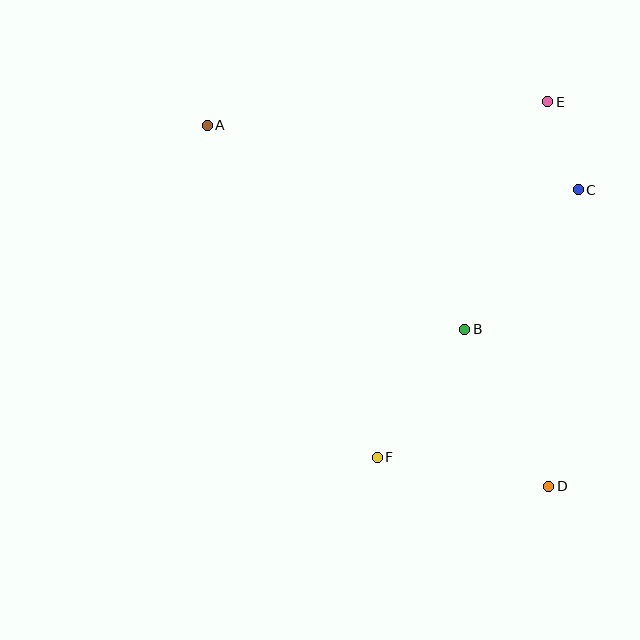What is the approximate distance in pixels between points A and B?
The distance between A and B is approximately 328 pixels.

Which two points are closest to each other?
Points C and E are closest to each other.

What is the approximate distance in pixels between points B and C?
The distance between B and C is approximately 180 pixels.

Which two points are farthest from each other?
Points A and D are farthest from each other.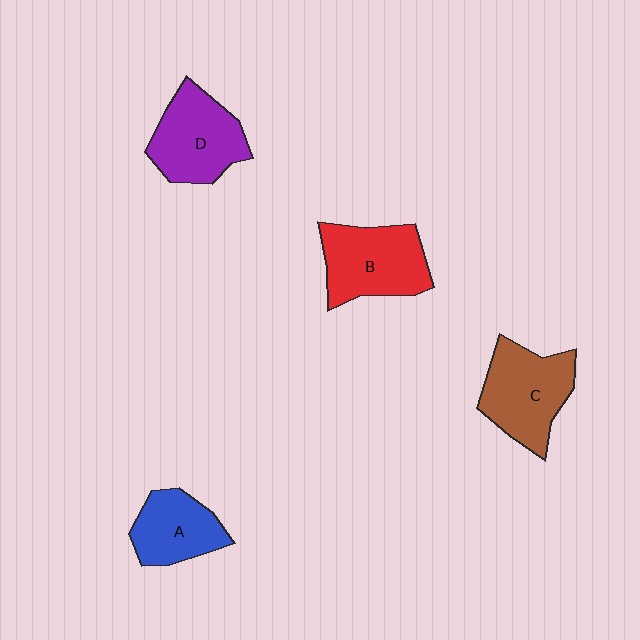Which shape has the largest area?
Shape B (red).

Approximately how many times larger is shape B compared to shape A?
Approximately 1.4 times.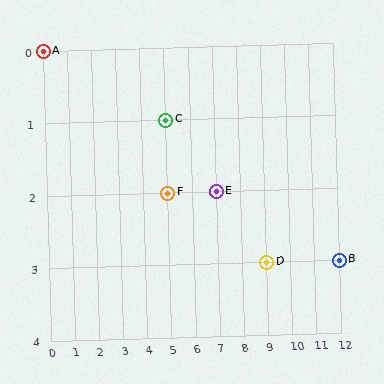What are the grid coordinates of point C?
Point C is at grid coordinates (5, 1).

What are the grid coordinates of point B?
Point B is at grid coordinates (12, 3).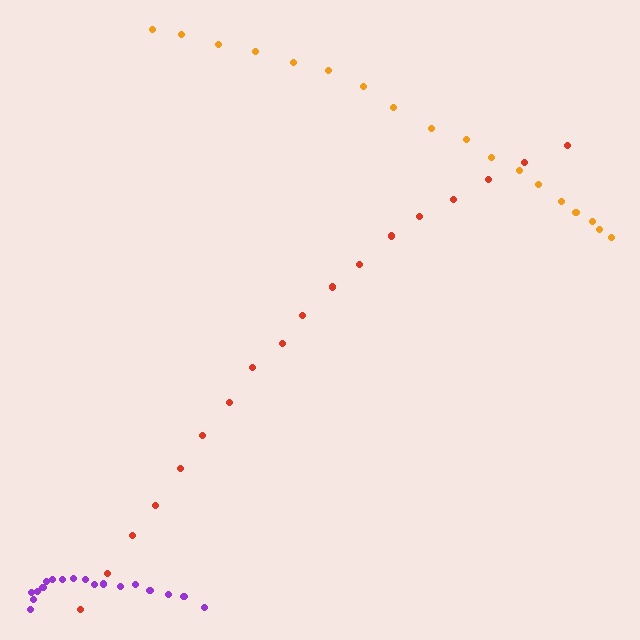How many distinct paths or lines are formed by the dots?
There are 3 distinct paths.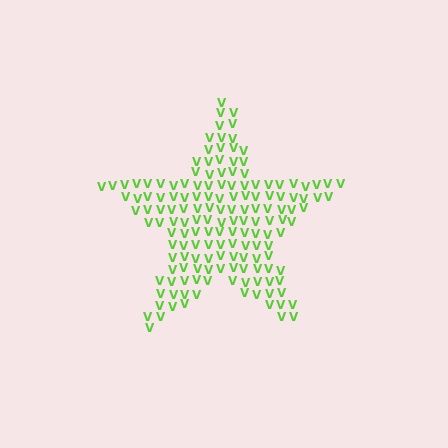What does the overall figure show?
The overall figure shows a star.